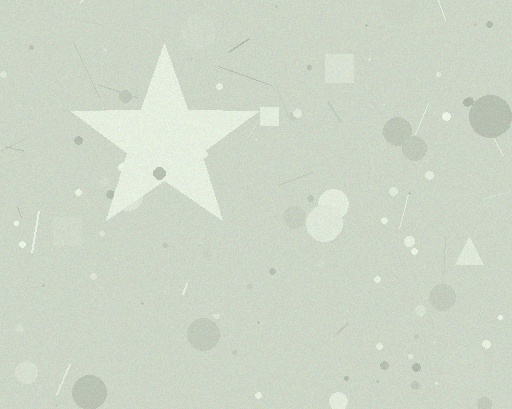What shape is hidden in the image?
A star is hidden in the image.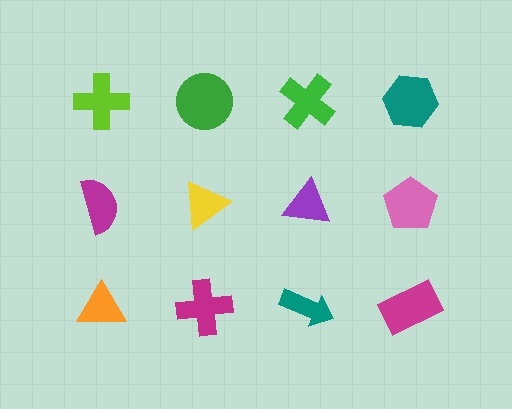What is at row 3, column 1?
An orange triangle.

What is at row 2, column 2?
A yellow triangle.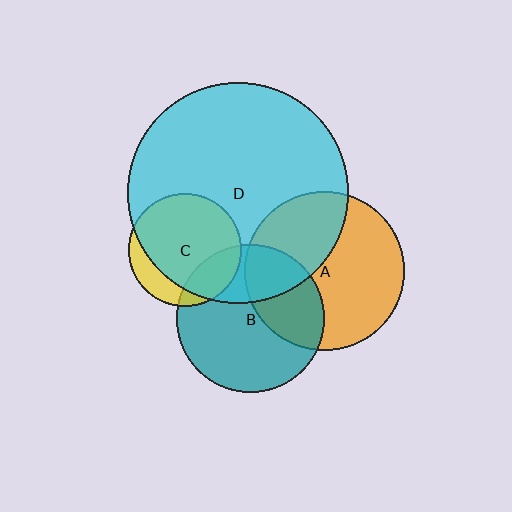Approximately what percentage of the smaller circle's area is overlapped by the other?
Approximately 80%.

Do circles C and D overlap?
Yes.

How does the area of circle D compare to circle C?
Approximately 3.8 times.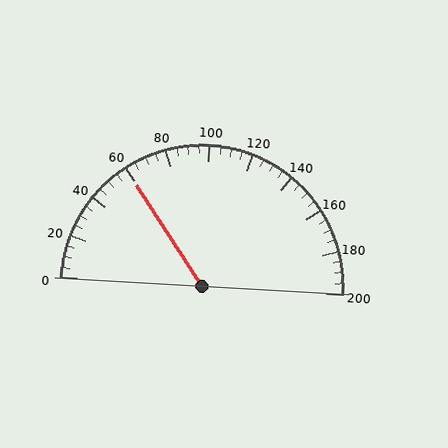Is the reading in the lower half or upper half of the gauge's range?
The reading is in the lower half of the range (0 to 200).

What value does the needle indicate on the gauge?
The needle indicates approximately 60.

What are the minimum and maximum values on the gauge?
The gauge ranges from 0 to 200.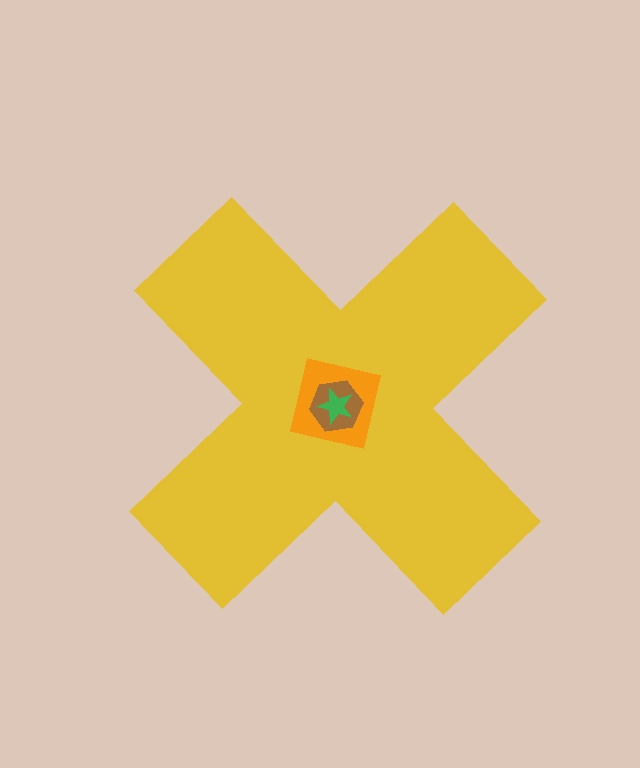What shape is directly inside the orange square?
The brown hexagon.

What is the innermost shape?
The green star.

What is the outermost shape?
The yellow cross.